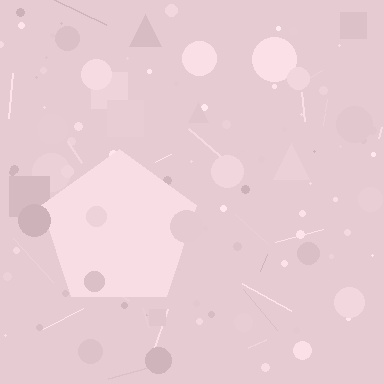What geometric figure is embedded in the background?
A pentagon is embedded in the background.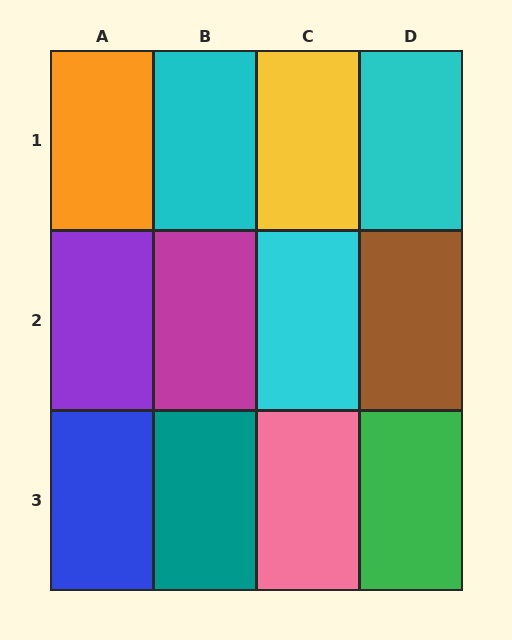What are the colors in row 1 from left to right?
Orange, cyan, yellow, cyan.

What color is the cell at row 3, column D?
Green.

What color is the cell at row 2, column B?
Magenta.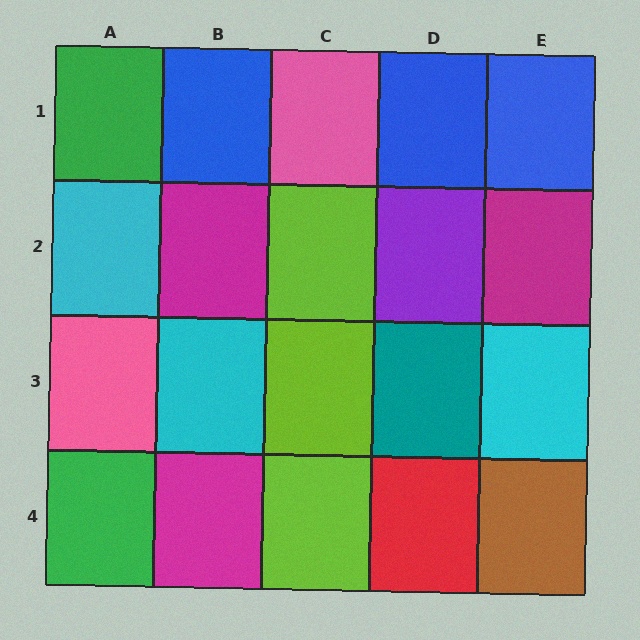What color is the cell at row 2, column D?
Purple.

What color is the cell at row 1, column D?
Blue.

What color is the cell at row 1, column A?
Green.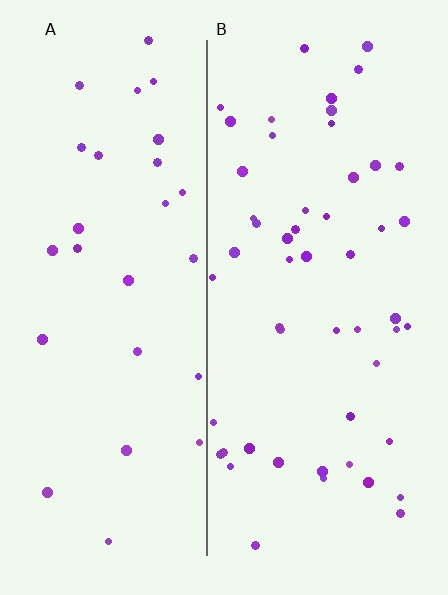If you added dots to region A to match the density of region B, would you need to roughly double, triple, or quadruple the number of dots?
Approximately double.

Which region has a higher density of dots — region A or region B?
B (the right).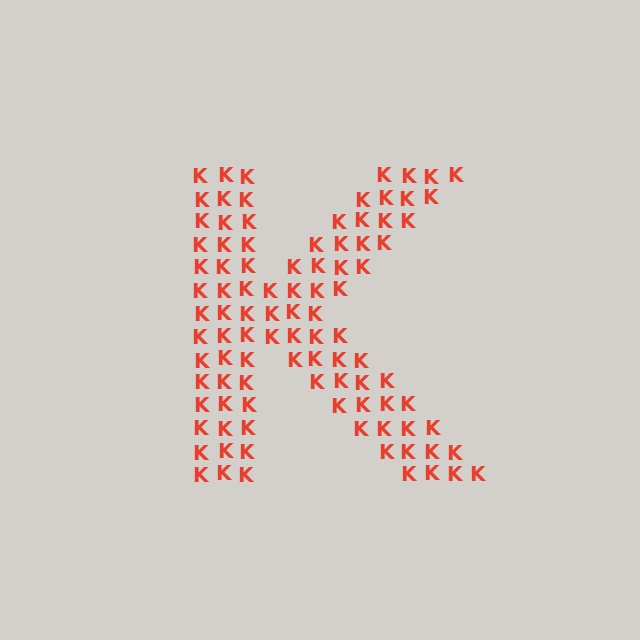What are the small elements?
The small elements are letter K's.